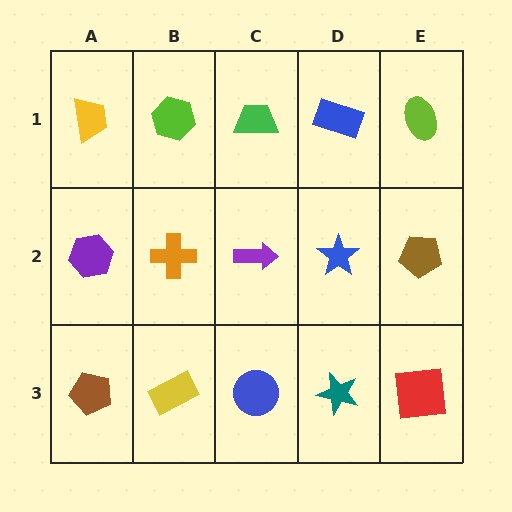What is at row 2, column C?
A purple arrow.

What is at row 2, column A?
A purple hexagon.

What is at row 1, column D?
A blue rectangle.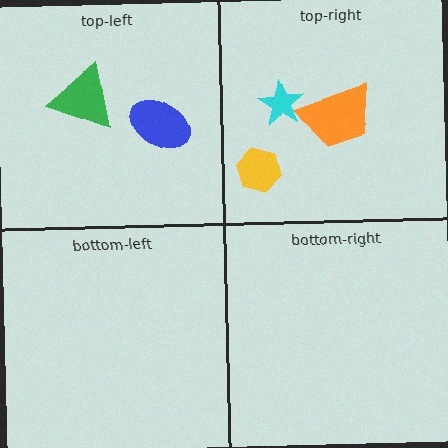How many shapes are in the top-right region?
3.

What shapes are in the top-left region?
The green triangle, the blue ellipse.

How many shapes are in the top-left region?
2.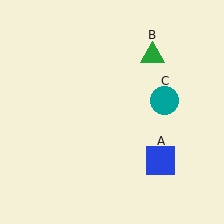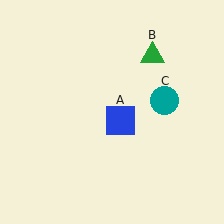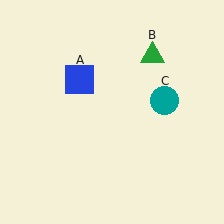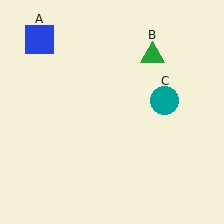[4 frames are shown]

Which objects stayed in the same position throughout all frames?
Green triangle (object B) and teal circle (object C) remained stationary.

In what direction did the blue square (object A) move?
The blue square (object A) moved up and to the left.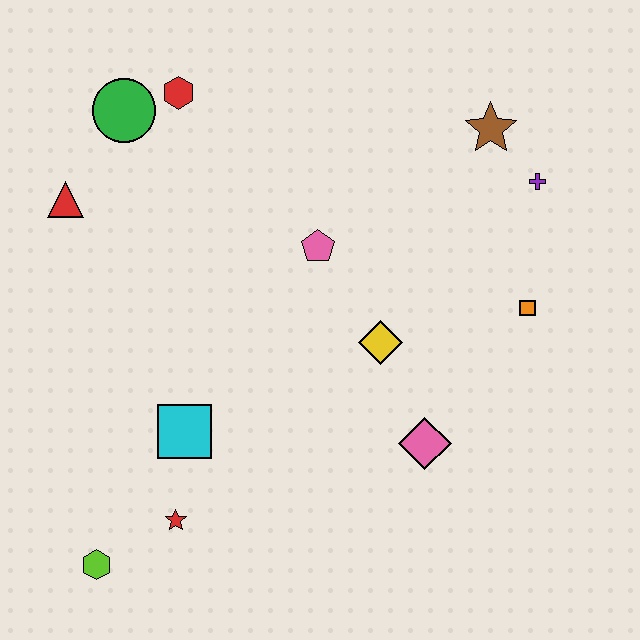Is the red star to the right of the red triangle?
Yes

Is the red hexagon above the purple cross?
Yes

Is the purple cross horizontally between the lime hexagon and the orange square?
No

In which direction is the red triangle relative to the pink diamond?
The red triangle is to the left of the pink diamond.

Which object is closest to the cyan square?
The red star is closest to the cyan square.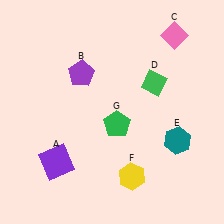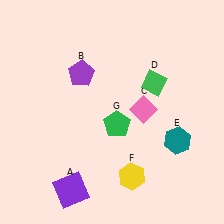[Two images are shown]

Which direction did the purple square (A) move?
The purple square (A) moved down.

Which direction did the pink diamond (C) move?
The pink diamond (C) moved down.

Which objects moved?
The objects that moved are: the purple square (A), the pink diamond (C).